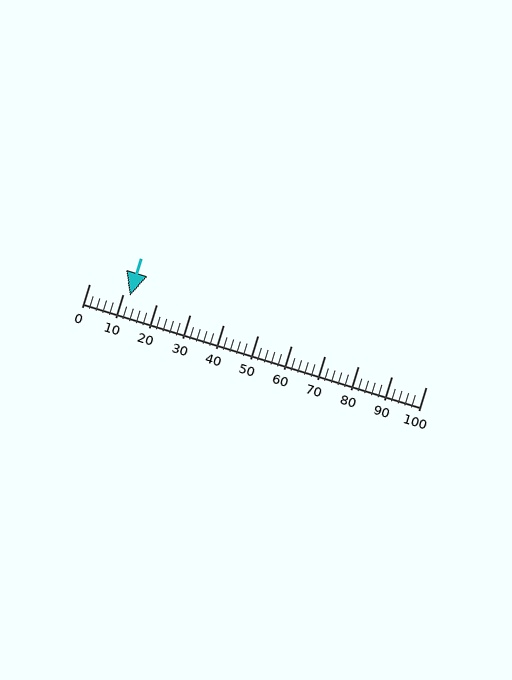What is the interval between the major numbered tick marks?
The major tick marks are spaced 10 units apart.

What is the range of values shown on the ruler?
The ruler shows values from 0 to 100.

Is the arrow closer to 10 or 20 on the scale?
The arrow is closer to 10.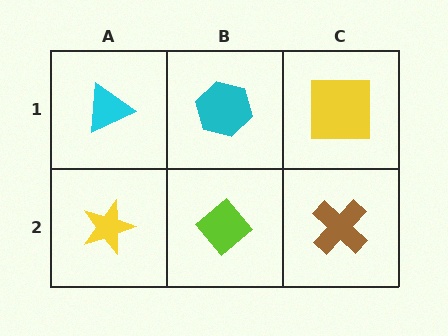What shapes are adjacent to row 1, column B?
A lime diamond (row 2, column B), a cyan triangle (row 1, column A), a yellow square (row 1, column C).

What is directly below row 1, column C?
A brown cross.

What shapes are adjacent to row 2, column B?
A cyan hexagon (row 1, column B), a yellow star (row 2, column A), a brown cross (row 2, column C).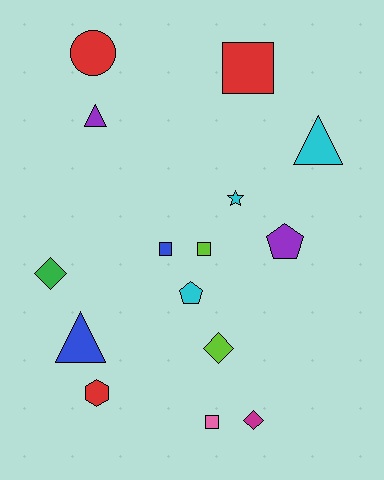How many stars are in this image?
There is 1 star.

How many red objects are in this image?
There are 3 red objects.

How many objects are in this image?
There are 15 objects.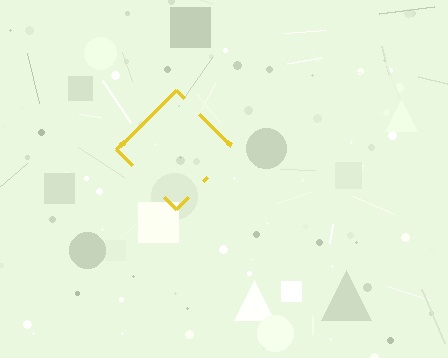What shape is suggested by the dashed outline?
The dashed outline suggests a diamond.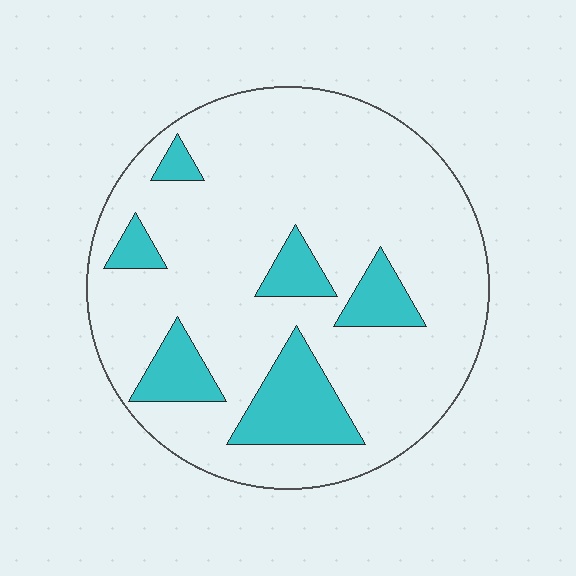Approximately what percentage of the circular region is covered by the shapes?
Approximately 20%.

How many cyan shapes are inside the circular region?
6.